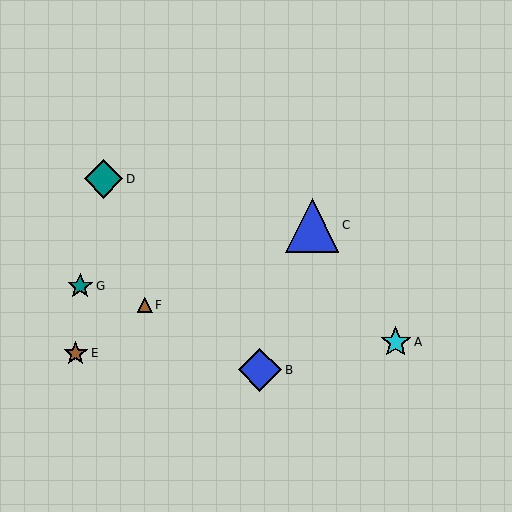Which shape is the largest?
The blue triangle (labeled C) is the largest.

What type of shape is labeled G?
Shape G is a teal star.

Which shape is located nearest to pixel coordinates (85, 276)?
The teal star (labeled G) at (80, 286) is nearest to that location.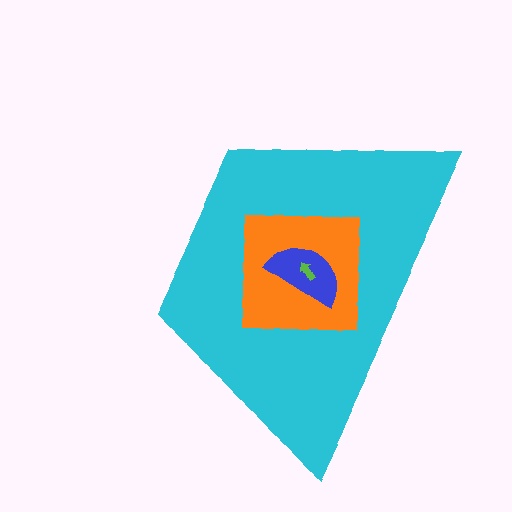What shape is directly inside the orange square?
The blue semicircle.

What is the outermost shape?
The cyan trapezoid.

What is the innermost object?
The lime arrow.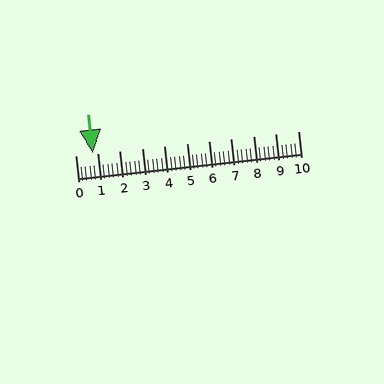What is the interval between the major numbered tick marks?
The major tick marks are spaced 1 units apart.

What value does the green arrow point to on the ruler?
The green arrow points to approximately 0.8.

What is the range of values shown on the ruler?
The ruler shows values from 0 to 10.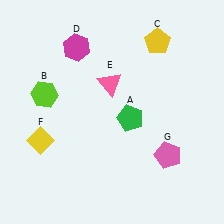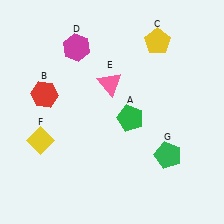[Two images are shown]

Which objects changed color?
B changed from lime to red. G changed from pink to green.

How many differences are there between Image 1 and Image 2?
There are 2 differences between the two images.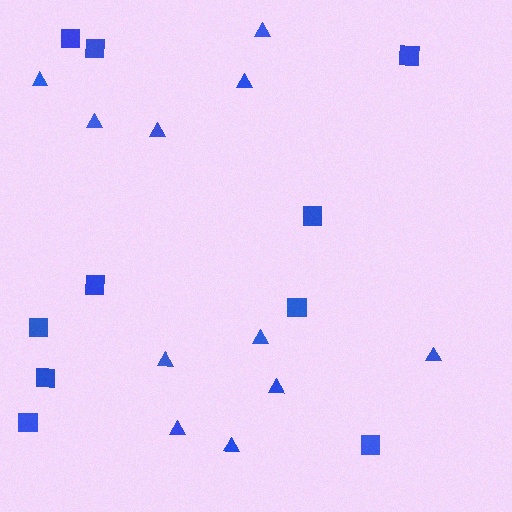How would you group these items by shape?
There are 2 groups: one group of squares (10) and one group of triangles (11).